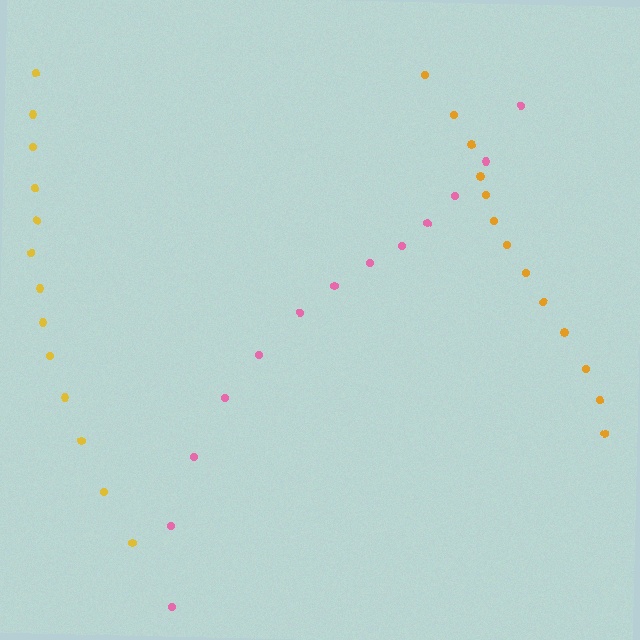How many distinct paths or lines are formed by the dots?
There are 3 distinct paths.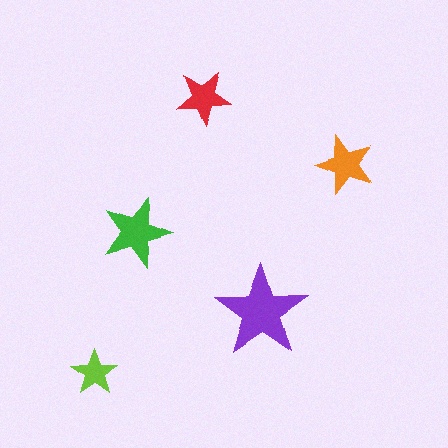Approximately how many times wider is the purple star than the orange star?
About 1.5 times wider.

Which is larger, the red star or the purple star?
The purple one.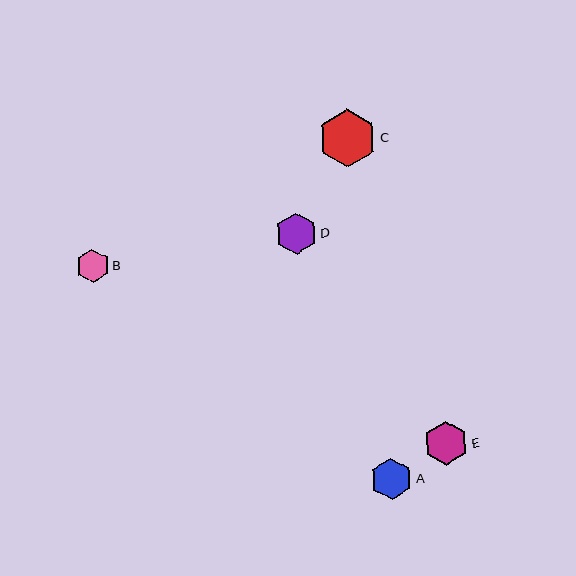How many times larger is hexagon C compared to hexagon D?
Hexagon C is approximately 1.4 times the size of hexagon D.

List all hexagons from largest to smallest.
From largest to smallest: C, E, A, D, B.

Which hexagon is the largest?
Hexagon C is the largest with a size of approximately 58 pixels.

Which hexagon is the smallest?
Hexagon B is the smallest with a size of approximately 33 pixels.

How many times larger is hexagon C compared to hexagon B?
Hexagon C is approximately 1.7 times the size of hexagon B.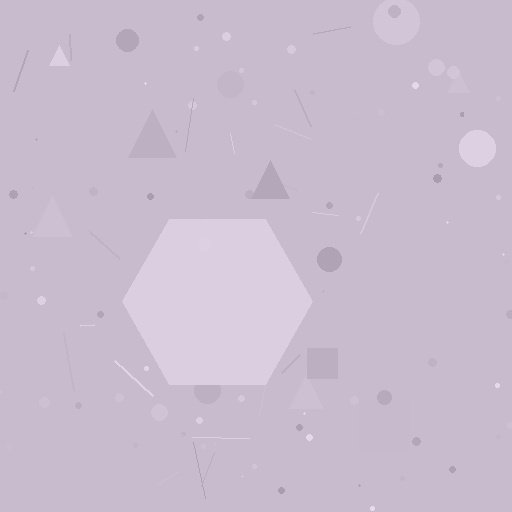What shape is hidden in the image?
A hexagon is hidden in the image.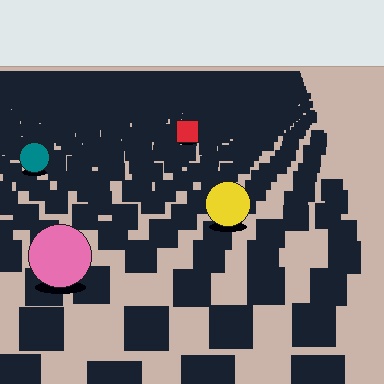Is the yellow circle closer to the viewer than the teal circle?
Yes. The yellow circle is closer — you can tell from the texture gradient: the ground texture is coarser near it.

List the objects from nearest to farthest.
From nearest to farthest: the pink circle, the yellow circle, the teal circle, the red square.